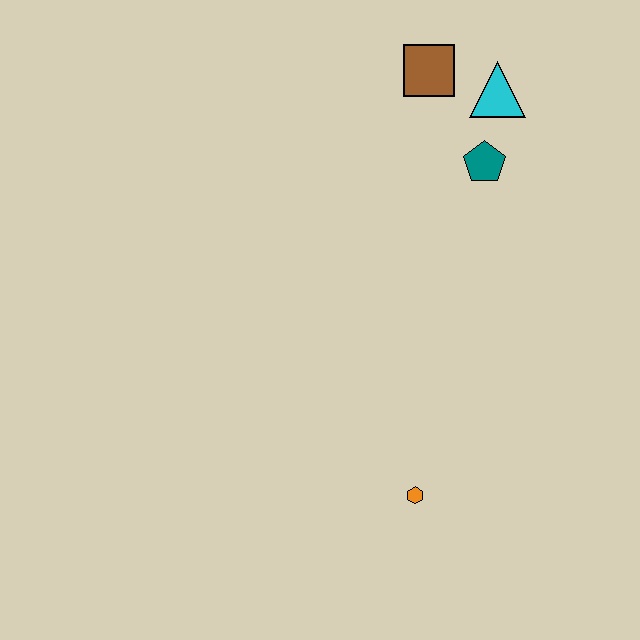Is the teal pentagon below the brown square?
Yes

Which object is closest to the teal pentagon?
The cyan triangle is closest to the teal pentagon.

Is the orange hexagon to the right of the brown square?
No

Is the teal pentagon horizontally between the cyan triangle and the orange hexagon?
Yes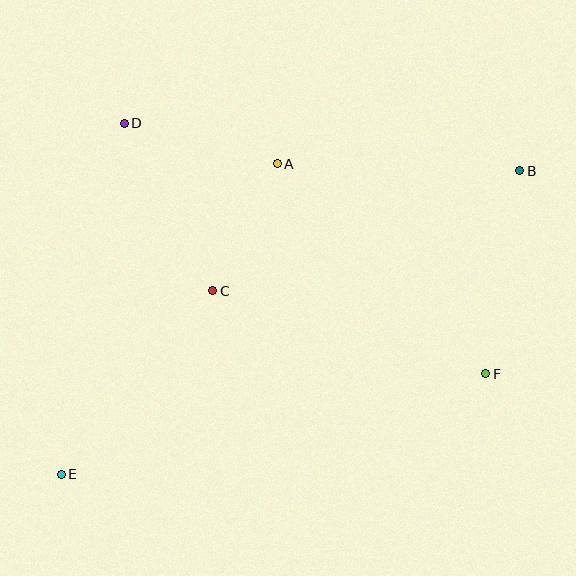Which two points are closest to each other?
Points A and C are closest to each other.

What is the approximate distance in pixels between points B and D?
The distance between B and D is approximately 398 pixels.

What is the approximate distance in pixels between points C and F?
The distance between C and F is approximately 285 pixels.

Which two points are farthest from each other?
Points B and E are farthest from each other.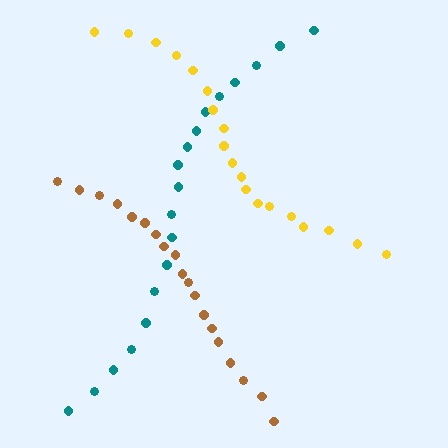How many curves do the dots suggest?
There are 3 distinct paths.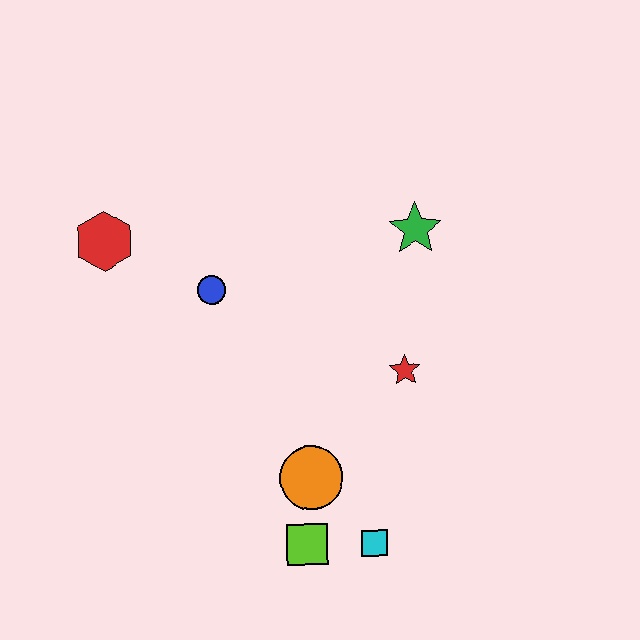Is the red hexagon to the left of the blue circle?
Yes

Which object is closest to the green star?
The red star is closest to the green star.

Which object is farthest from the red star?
The red hexagon is farthest from the red star.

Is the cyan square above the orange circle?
No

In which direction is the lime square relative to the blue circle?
The lime square is below the blue circle.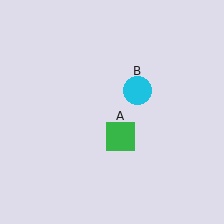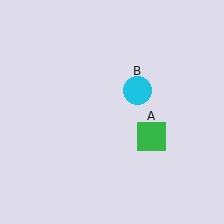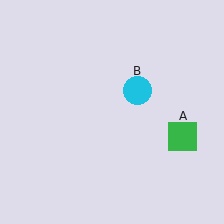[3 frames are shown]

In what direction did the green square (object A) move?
The green square (object A) moved right.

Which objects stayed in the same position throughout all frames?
Cyan circle (object B) remained stationary.